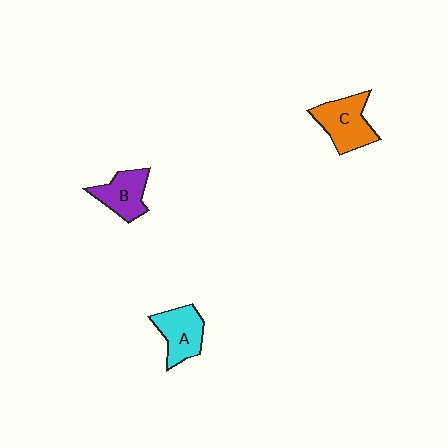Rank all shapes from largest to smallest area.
From largest to smallest: C (orange), A (cyan), B (purple).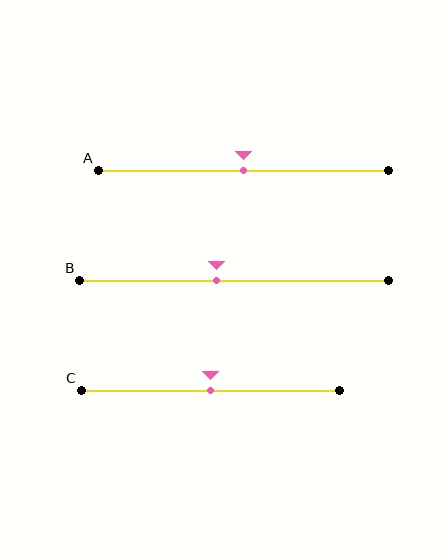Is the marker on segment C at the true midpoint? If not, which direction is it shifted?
Yes, the marker on segment C is at the true midpoint.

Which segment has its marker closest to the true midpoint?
Segment A has its marker closest to the true midpoint.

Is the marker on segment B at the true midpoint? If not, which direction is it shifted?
No, the marker on segment B is shifted to the left by about 6% of the segment length.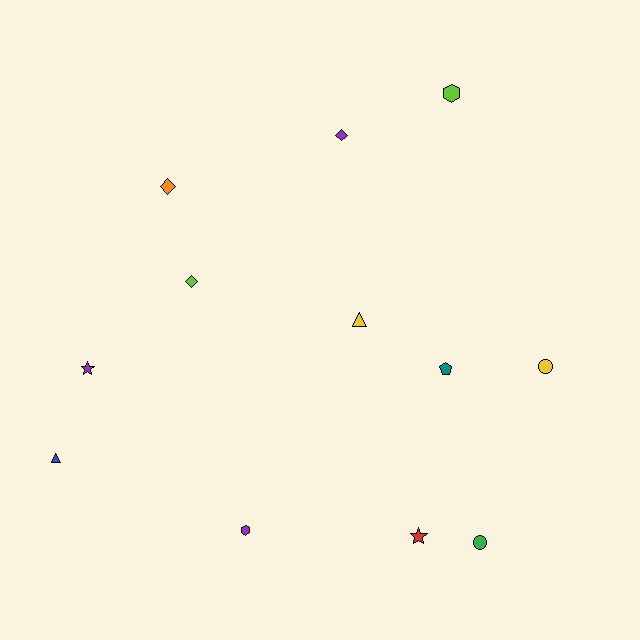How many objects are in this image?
There are 12 objects.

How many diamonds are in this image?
There are 3 diamonds.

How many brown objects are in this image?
There are no brown objects.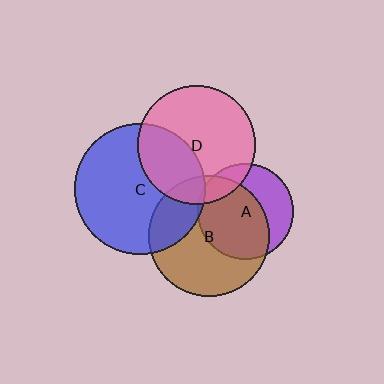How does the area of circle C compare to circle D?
Approximately 1.2 times.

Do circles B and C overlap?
Yes.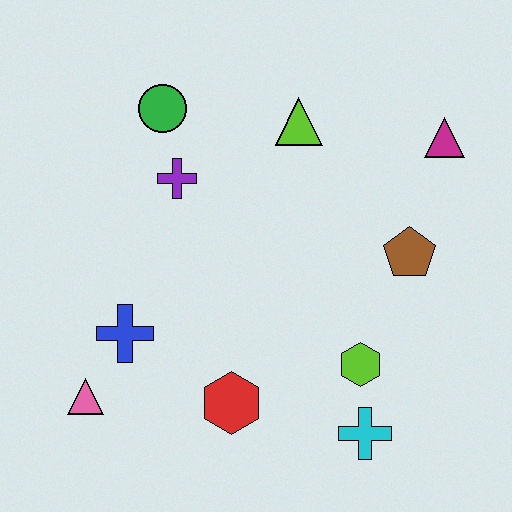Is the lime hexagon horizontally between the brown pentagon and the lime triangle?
Yes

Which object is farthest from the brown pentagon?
The pink triangle is farthest from the brown pentagon.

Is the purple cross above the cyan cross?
Yes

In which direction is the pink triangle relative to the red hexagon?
The pink triangle is to the left of the red hexagon.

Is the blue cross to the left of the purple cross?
Yes